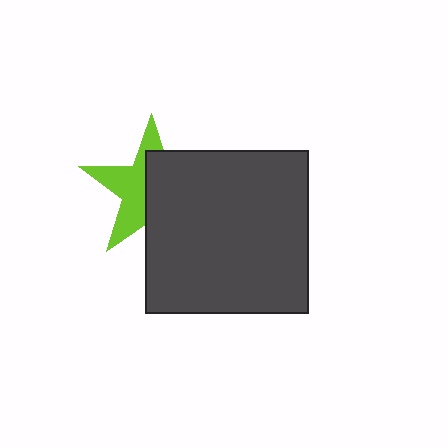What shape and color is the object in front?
The object in front is a dark gray square.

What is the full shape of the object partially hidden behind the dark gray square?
The partially hidden object is a lime star.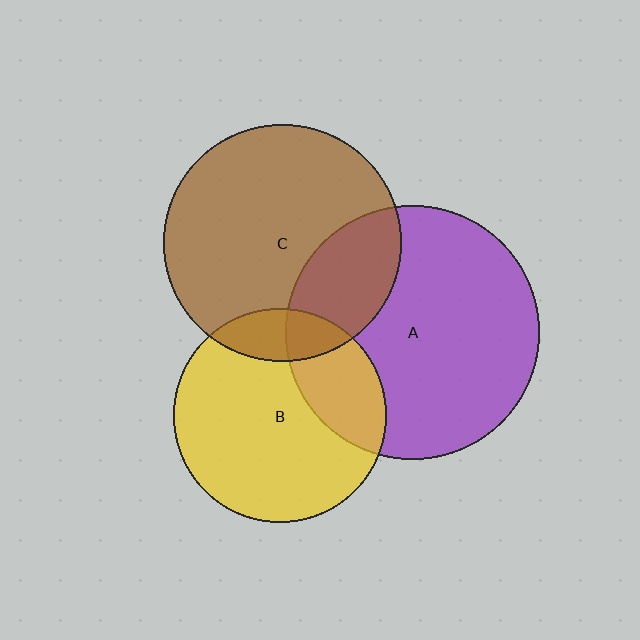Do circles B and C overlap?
Yes.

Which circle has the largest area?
Circle A (purple).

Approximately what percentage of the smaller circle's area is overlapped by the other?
Approximately 15%.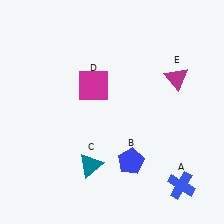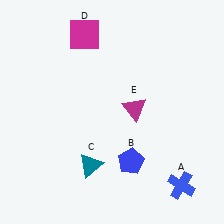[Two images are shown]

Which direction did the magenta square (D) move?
The magenta square (D) moved up.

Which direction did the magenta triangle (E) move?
The magenta triangle (E) moved left.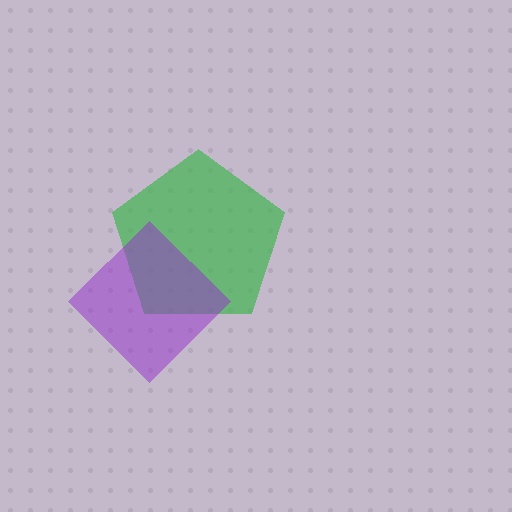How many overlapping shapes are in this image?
There are 2 overlapping shapes in the image.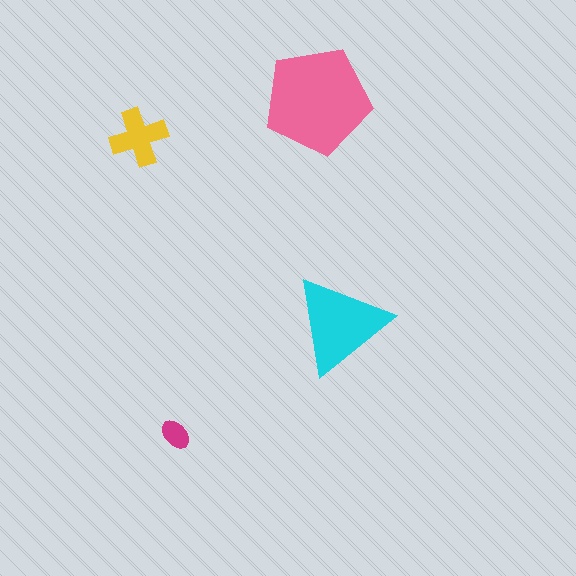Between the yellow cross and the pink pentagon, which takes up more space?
The pink pentagon.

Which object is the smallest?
The magenta ellipse.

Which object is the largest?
The pink pentagon.